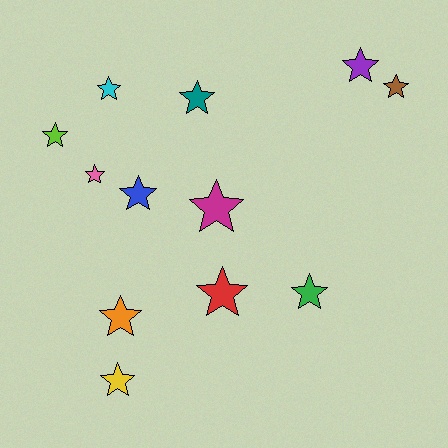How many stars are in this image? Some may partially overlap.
There are 12 stars.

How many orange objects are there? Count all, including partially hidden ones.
There is 1 orange object.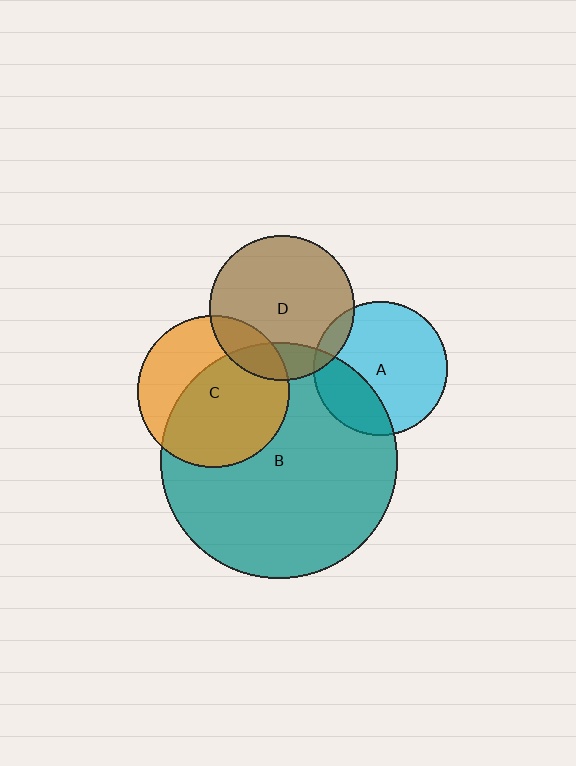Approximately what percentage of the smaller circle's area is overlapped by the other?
Approximately 25%.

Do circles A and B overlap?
Yes.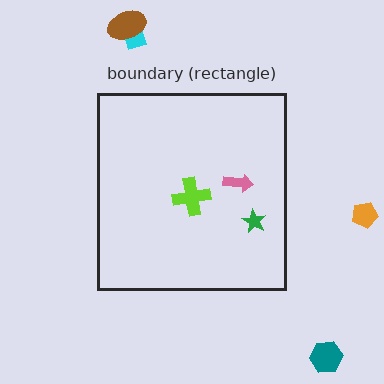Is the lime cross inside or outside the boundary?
Inside.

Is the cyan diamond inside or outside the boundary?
Outside.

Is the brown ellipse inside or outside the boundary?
Outside.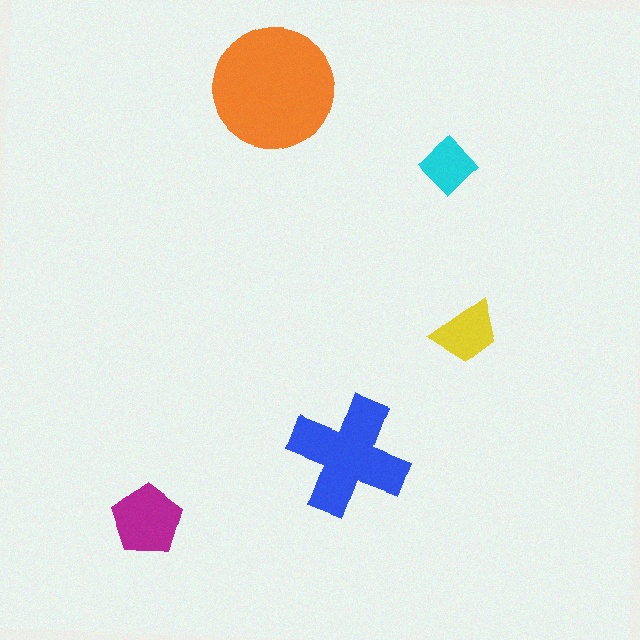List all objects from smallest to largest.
The cyan diamond, the yellow trapezoid, the magenta pentagon, the blue cross, the orange circle.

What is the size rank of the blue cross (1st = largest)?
2nd.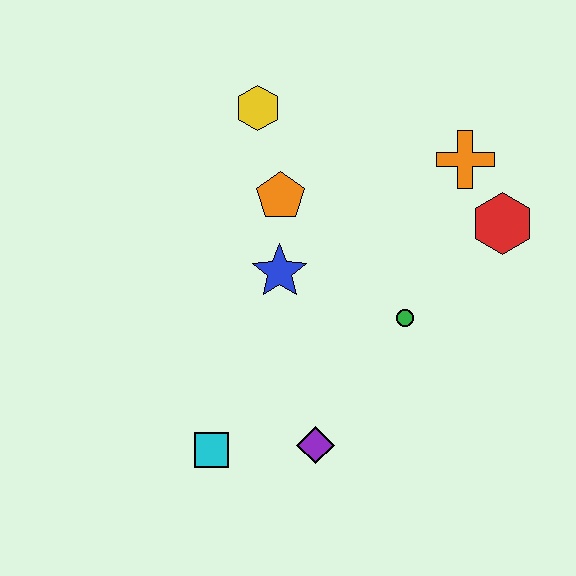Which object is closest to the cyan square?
The purple diamond is closest to the cyan square.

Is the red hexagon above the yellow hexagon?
No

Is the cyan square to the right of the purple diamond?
No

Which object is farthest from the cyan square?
The orange cross is farthest from the cyan square.